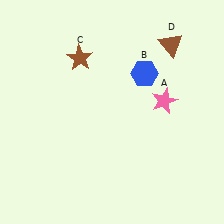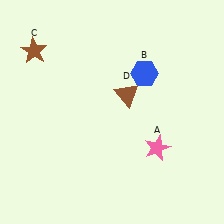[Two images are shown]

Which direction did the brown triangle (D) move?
The brown triangle (D) moved down.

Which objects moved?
The objects that moved are: the pink star (A), the brown star (C), the brown triangle (D).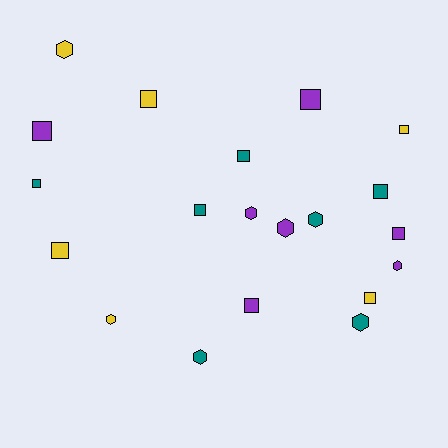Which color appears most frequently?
Purple, with 7 objects.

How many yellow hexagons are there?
There are 2 yellow hexagons.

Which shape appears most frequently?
Square, with 12 objects.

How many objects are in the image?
There are 20 objects.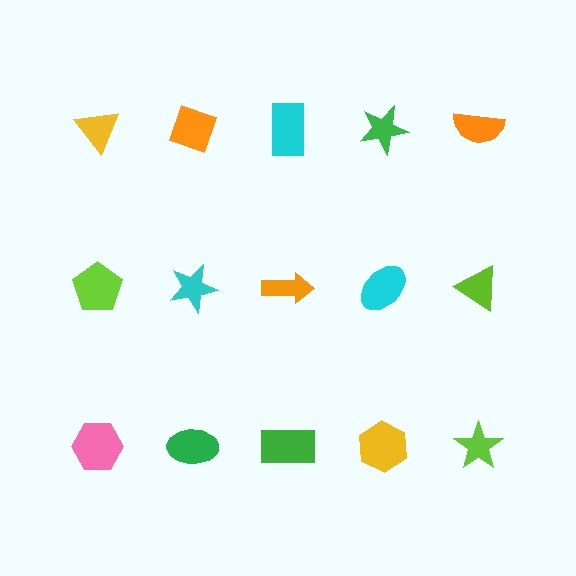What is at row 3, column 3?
A green rectangle.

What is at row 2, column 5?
A lime triangle.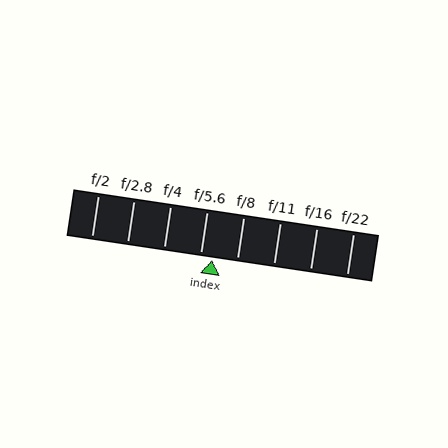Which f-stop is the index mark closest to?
The index mark is closest to f/5.6.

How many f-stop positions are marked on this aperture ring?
There are 8 f-stop positions marked.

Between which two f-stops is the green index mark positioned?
The index mark is between f/5.6 and f/8.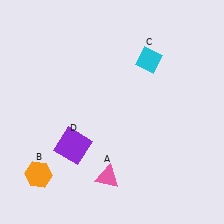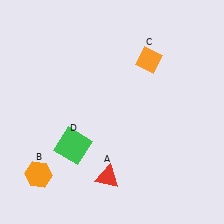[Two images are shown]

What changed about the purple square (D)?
In Image 1, D is purple. In Image 2, it changed to green.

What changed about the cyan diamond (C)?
In Image 1, C is cyan. In Image 2, it changed to orange.